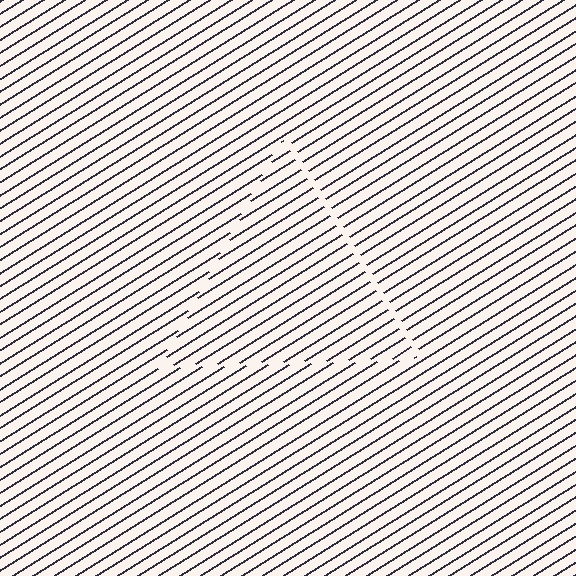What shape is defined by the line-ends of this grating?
An illusory triangle. The interior of the shape contains the same grating, shifted by half a period — the contour is defined by the phase discontinuity where line-ends from the inner and outer gratings abut.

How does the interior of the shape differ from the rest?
The interior of the shape contains the same grating, shifted by half a period — the contour is defined by the phase discontinuity where line-ends from the inner and outer gratings abut.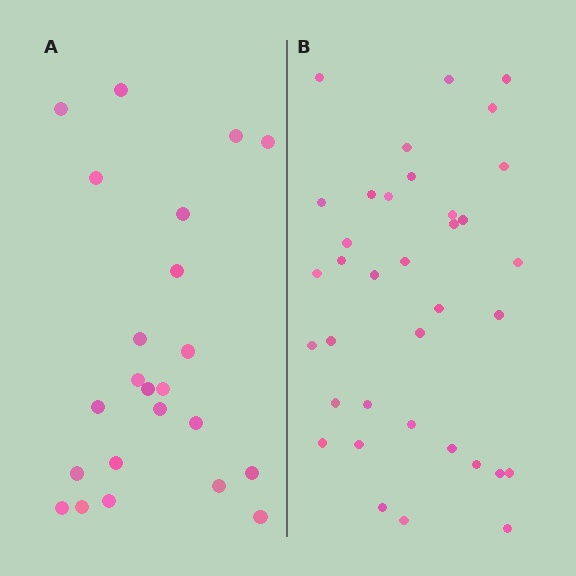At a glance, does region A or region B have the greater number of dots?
Region B (the right region) has more dots.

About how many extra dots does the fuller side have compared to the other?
Region B has approximately 15 more dots than region A.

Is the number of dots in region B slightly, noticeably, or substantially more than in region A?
Region B has substantially more. The ratio is roughly 1.6 to 1.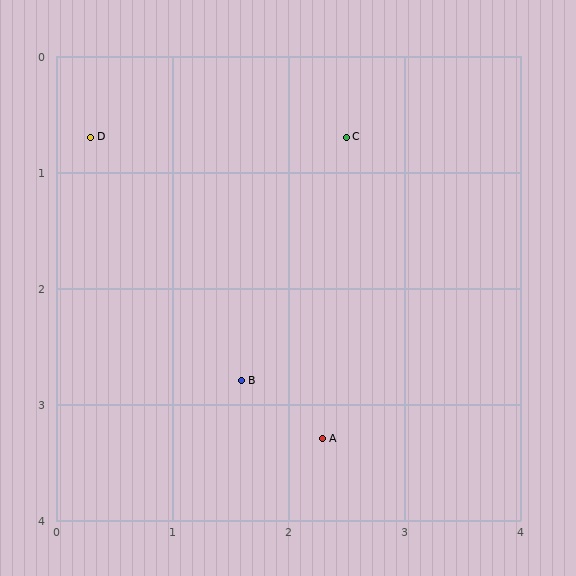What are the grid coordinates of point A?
Point A is at approximately (2.3, 3.3).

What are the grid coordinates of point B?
Point B is at approximately (1.6, 2.8).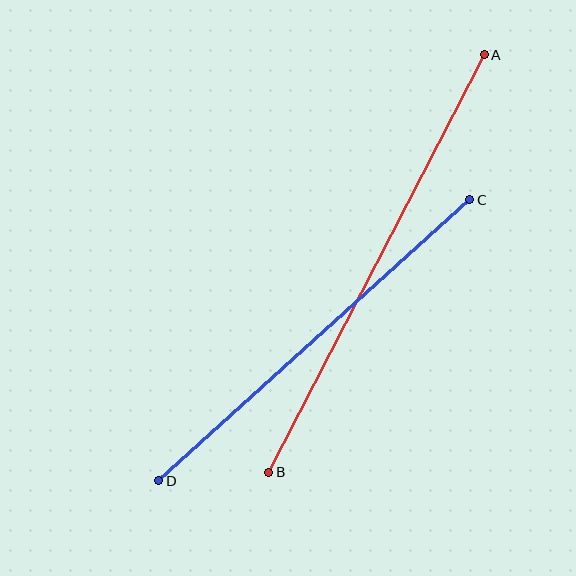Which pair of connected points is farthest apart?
Points A and B are farthest apart.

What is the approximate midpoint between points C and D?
The midpoint is at approximately (314, 340) pixels.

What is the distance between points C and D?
The distance is approximately 419 pixels.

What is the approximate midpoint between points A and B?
The midpoint is at approximately (376, 263) pixels.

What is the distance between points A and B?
The distance is approximately 470 pixels.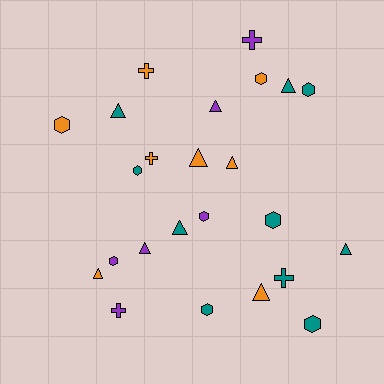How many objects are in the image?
There are 24 objects.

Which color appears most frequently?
Teal, with 10 objects.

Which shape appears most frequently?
Triangle, with 10 objects.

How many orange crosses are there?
There are 2 orange crosses.